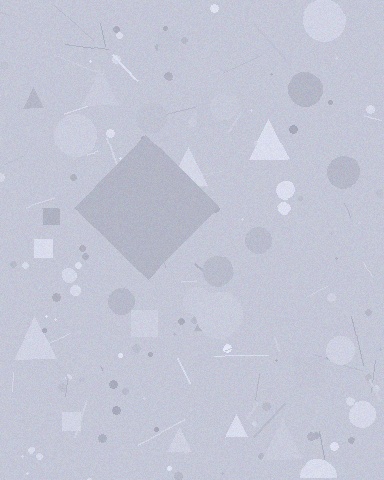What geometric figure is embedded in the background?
A diamond is embedded in the background.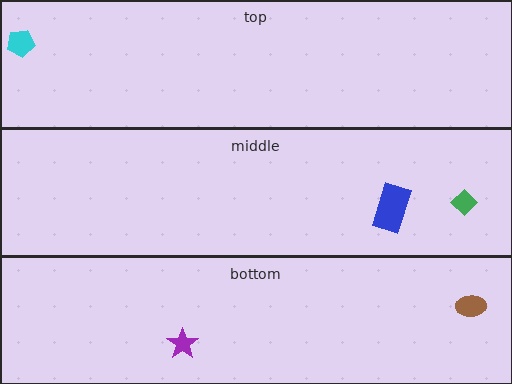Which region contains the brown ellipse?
The bottom region.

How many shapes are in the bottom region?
2.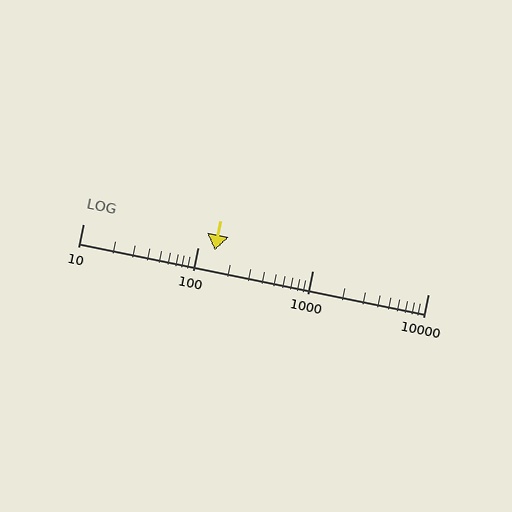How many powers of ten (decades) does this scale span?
The scale spans 3 decades, from 10 to 10000.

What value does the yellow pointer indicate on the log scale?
The pointer indicates approximately 140.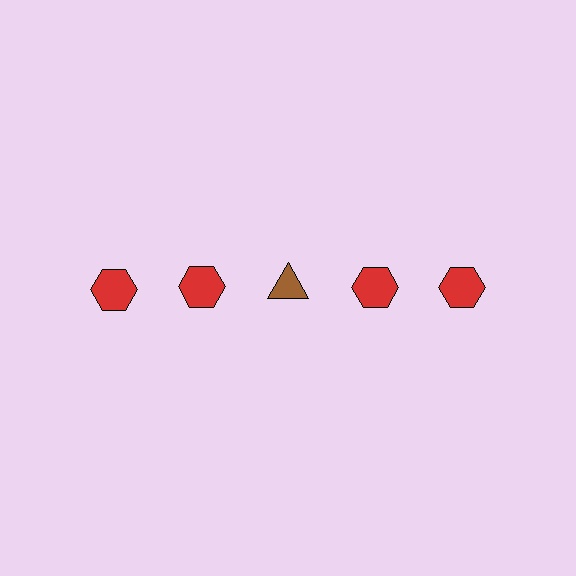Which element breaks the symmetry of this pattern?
The brown triangle in the top row, center column breaks the symmetry. All other shapes are red hexagons.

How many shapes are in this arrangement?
There are 5 shapes arranged in a grid pattern.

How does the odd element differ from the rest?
It differs in both color (brown instead of red) and shape (triangle instead of hexagon).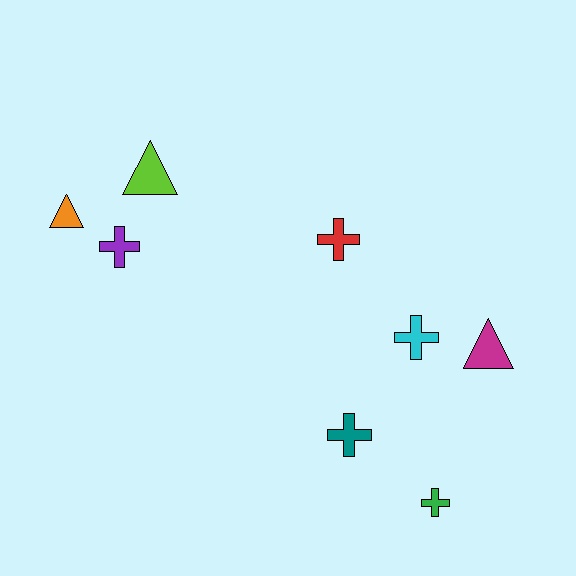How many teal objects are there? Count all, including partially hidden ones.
There is 1 teal object.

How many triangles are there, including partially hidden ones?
There are 3 triangles.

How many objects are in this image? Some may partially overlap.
There are 8 objects.